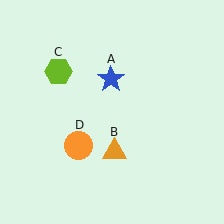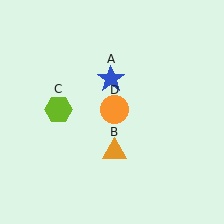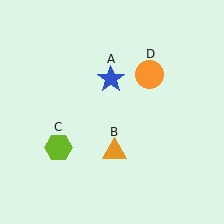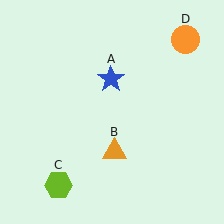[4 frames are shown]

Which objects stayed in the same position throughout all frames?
Blue star (object A) and orange triangle (object B) remained stationary.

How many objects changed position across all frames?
2 objects changed position: lime hexagon (object C), orange circle (object D).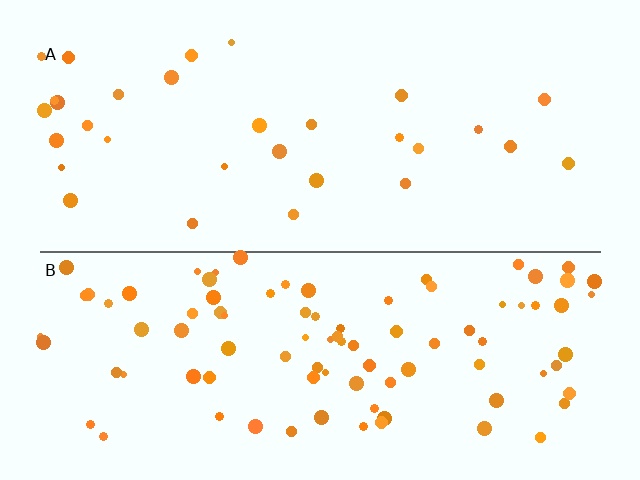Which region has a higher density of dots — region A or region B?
B (the bottom).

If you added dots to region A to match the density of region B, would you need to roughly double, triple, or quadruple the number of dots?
Approximately triple.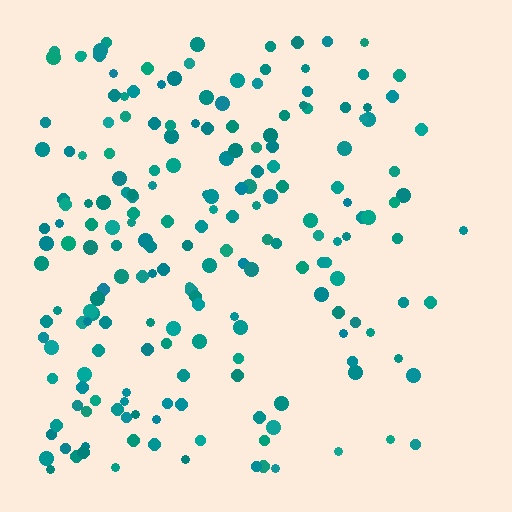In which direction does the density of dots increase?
From right to left, with the left side densest.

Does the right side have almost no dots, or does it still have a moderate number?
Still a moderate number, just noticeably fewer than the left.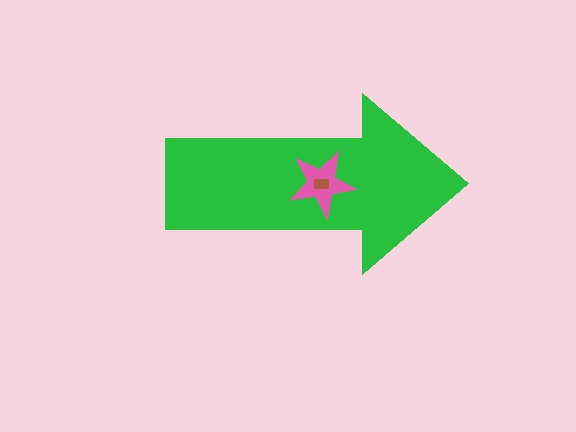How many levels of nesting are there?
3.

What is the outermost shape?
The green arrow.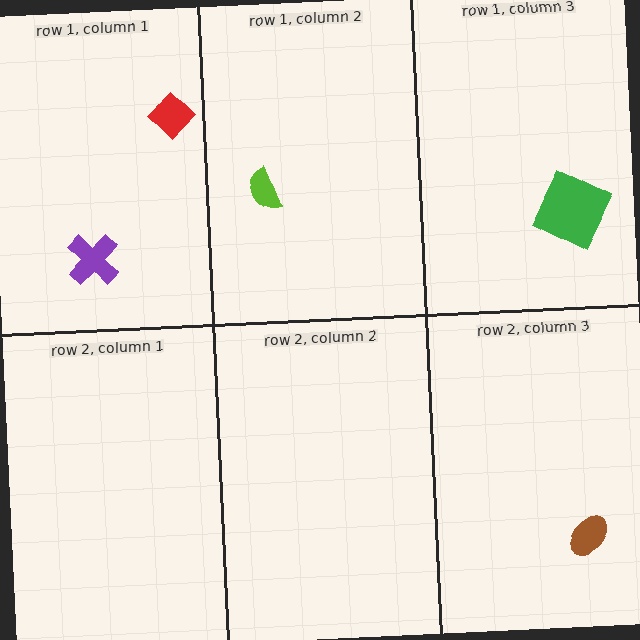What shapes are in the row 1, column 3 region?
The green square.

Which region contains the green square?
The row 1, column 3 region.